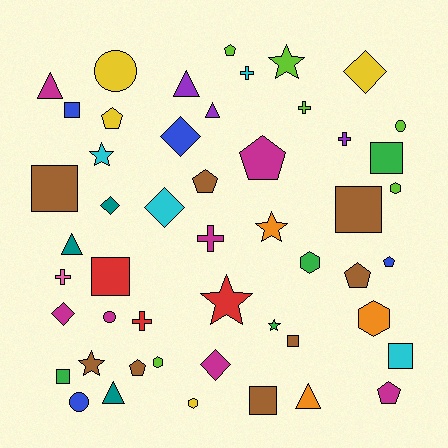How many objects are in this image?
There are 50 objects.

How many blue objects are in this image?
There are 4 blue objects.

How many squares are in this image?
There are 9 squares.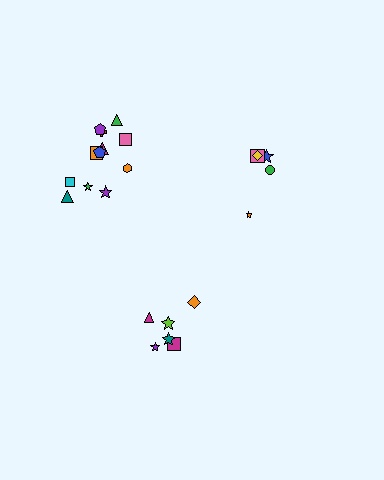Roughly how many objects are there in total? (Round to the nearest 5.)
Roughly 25 objects in total.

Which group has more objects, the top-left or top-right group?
The top-left group.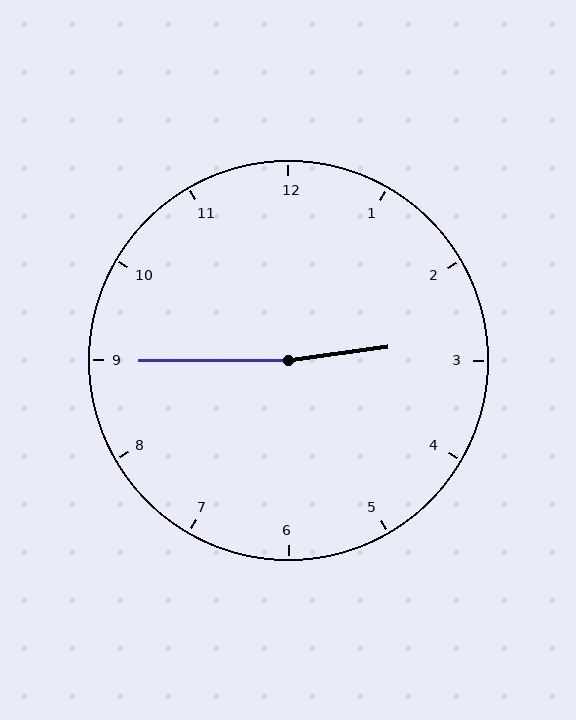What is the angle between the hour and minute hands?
Approximately 172 degrees.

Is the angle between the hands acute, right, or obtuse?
It is obtuse.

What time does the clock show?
2:45.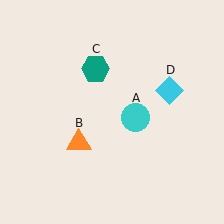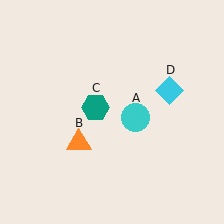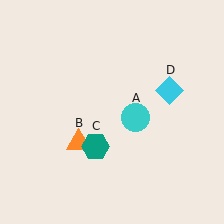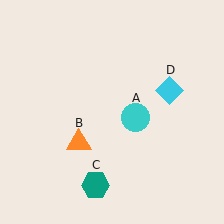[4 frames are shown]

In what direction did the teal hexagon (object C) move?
The teal hexagon (object C) moved down.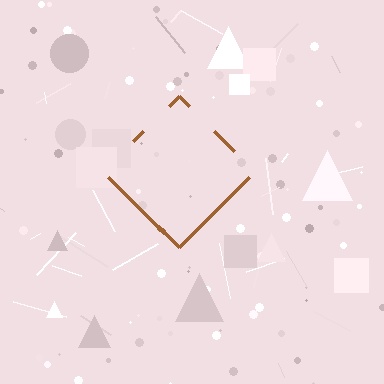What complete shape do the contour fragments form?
The contour fragments form a diamond.